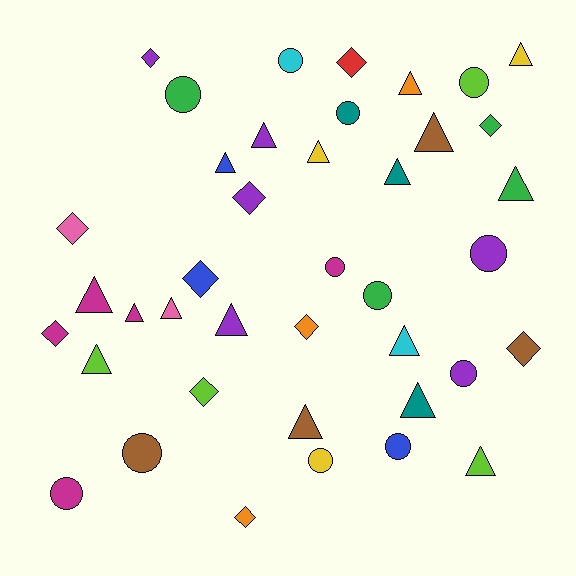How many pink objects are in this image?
There are 2 pink objects.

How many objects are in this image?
There are 40 objects.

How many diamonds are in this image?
There are 11 diamonds.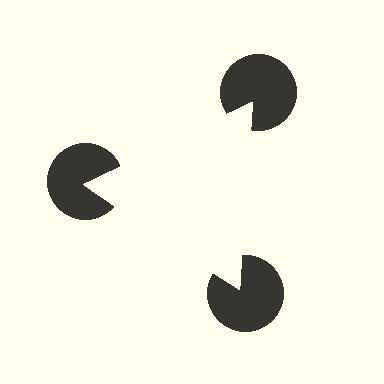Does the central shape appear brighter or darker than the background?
It typically appears slightly brighter than the background, even though no actual brightness change is drawn.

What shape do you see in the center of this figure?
An illusory triangle — its edges are inferred from the aligned wedge cuts in the pac-man discs, not physically drawn.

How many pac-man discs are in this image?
There are 3 — one at each vertex of the illusory triangle.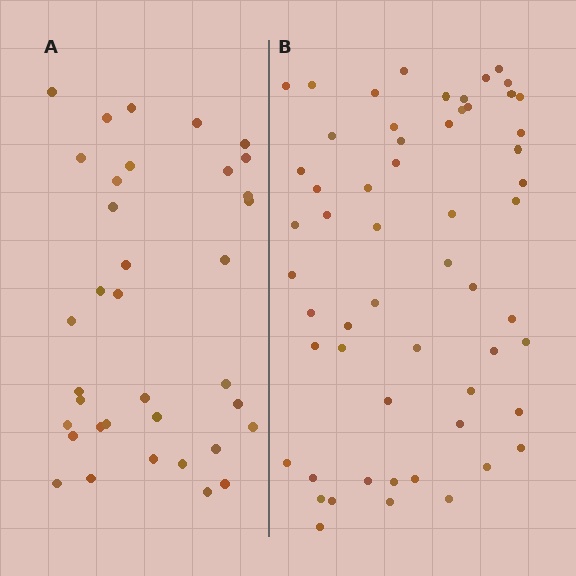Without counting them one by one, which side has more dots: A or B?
Region B (the right region) has more dots.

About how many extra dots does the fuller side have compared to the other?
Region B has approximately 20 more dots than region A.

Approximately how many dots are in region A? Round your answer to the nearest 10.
About 40 dots. (The exact count is 36, which rounds to 40.)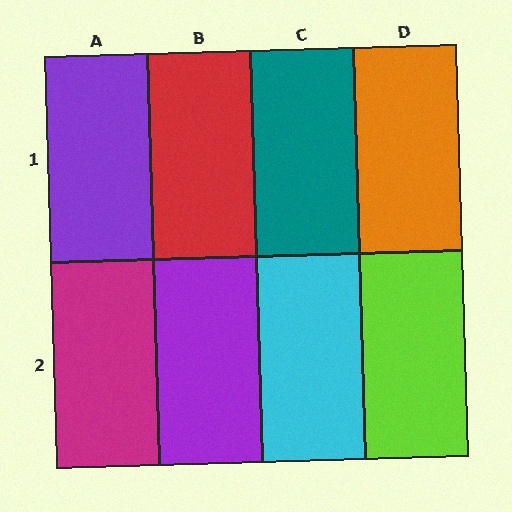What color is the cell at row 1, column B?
Red.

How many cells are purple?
2 cells are purple.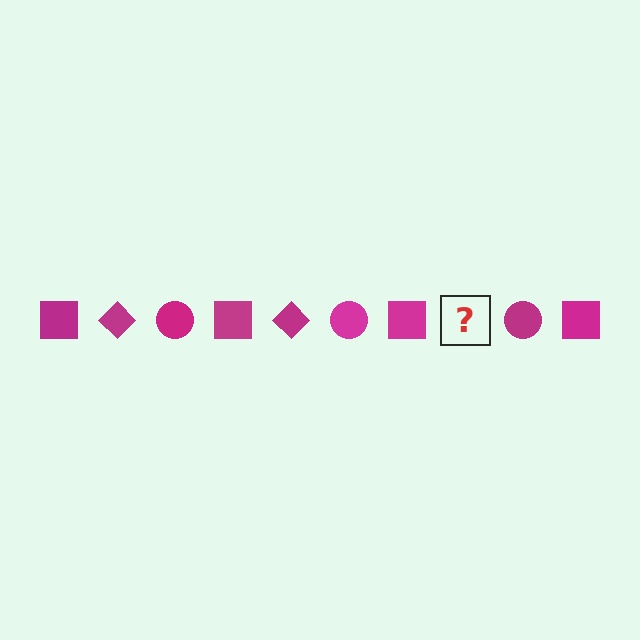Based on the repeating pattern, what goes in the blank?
The blank should be a magenta diamond.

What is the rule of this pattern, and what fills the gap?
The rule is that the pattern cycles through square, diamond, circle shapes in magenta. The gap should be filled with a magenta diamond.